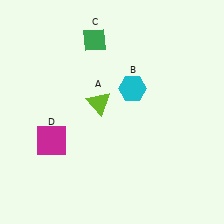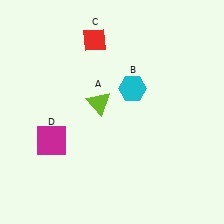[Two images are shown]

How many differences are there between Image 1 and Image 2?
There is 1 difference between the two images.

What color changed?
The diamond (C) changed from green in Image 1 to red in Image 2.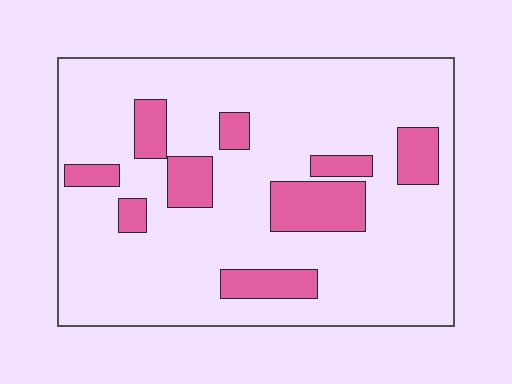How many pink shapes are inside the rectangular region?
9.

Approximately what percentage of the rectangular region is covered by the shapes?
Approximately 20%.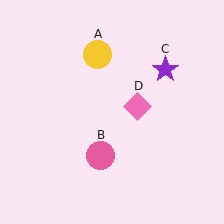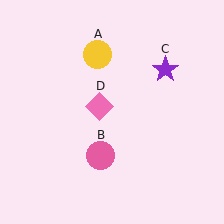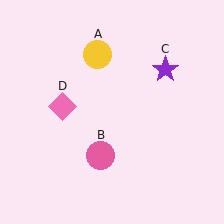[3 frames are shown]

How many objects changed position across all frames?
1 object changed position: pink diamond (object D).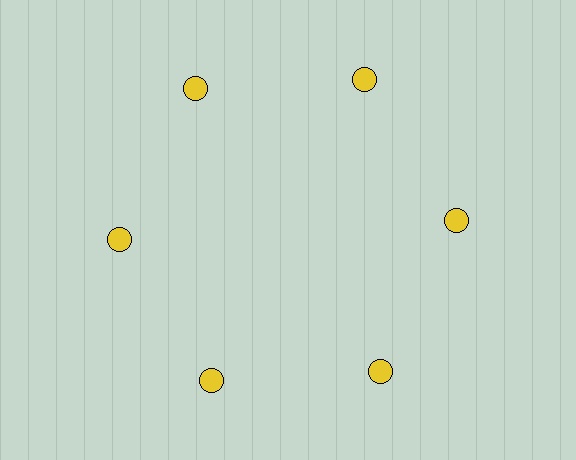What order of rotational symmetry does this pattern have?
This pattern has 6-fold rotational symmetry.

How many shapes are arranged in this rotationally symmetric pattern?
There are 6 shapes, arranged in 6 groups of 1.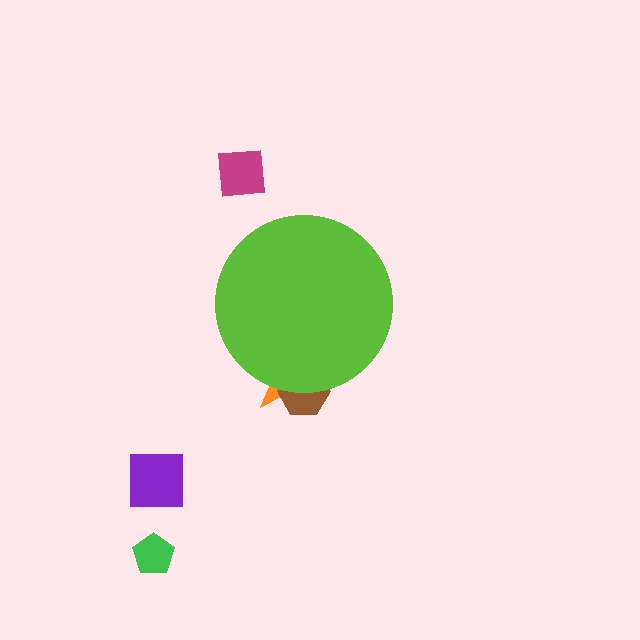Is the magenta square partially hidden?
No, the magenta square is fully visible.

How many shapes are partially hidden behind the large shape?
2 shapes are partially hidden.